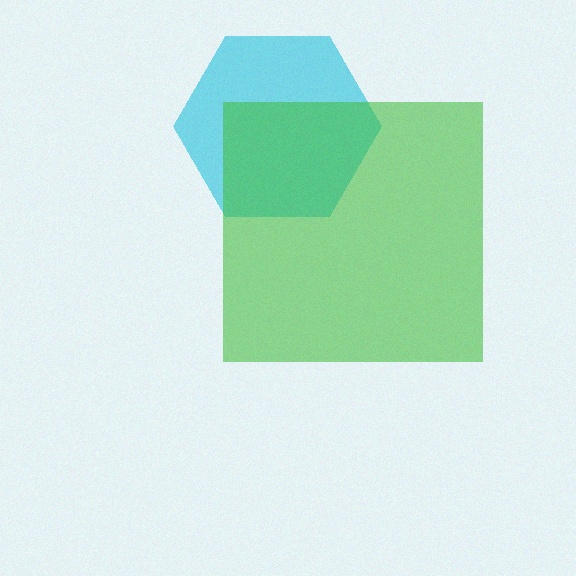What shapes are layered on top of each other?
The layered shapes are: a cyan hexagon, a green square.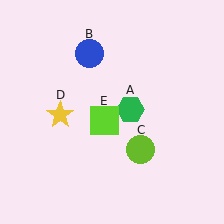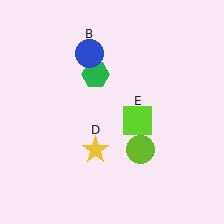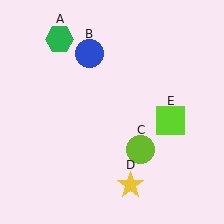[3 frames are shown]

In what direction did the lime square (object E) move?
The lime square (object E) moved right.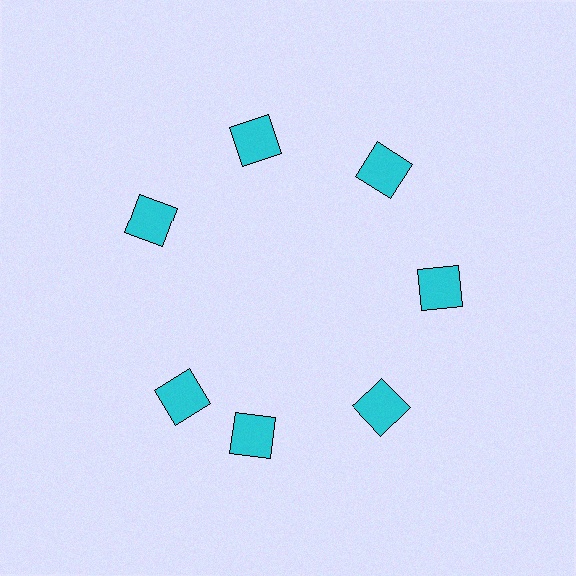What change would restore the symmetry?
The symmetry would be restored by rotating it back into even spacing with its neighbors so that all 7 squares sit at equal angles and equal distance from the center.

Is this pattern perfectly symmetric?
No. The 7 cyan squares are arranged in a ring, but one element near the 8 o'clock position is rotated out of alignment along the ring, breaking the 7-fold rotational symmetry.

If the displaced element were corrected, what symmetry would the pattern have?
It would have 7-fold rotational symmetry — the pattern would map onto itself every 51 degrees.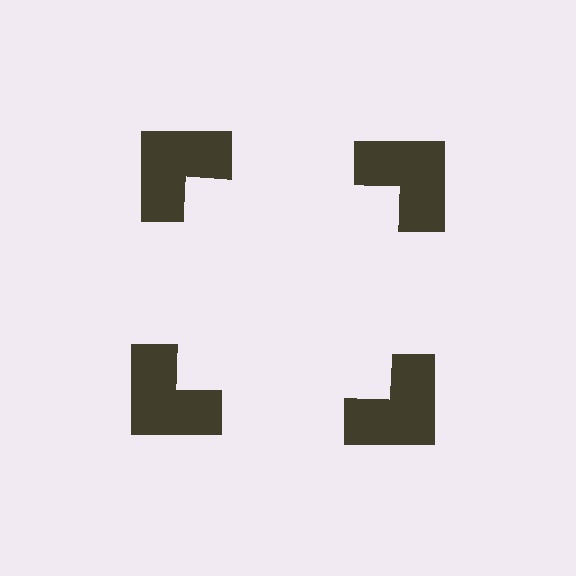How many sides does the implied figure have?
4 sides.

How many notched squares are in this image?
There are 4 — one at each vertex of the illusory square.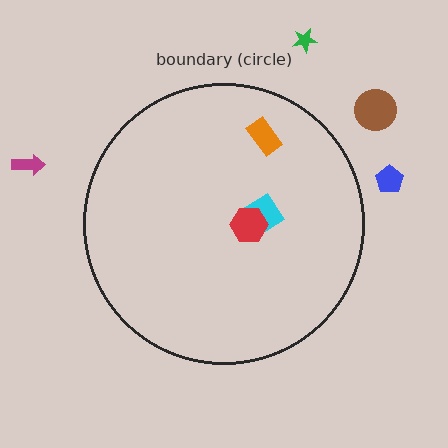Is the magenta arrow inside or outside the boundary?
Outside.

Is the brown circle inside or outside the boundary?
Outside.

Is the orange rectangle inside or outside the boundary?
Inside.